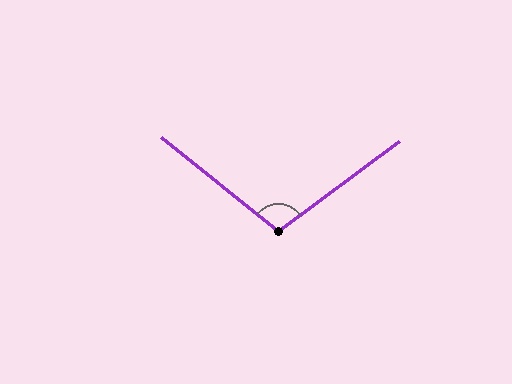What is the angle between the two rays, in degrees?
Approximately 105 degrees.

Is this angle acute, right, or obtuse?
It is obtuse.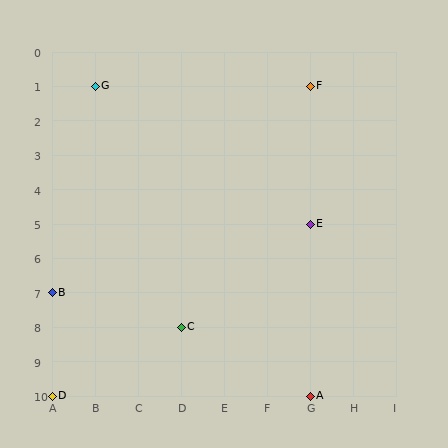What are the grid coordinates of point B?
Point B is at grid coordinates (A, 7).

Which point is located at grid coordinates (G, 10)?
Point A is at (G, 10).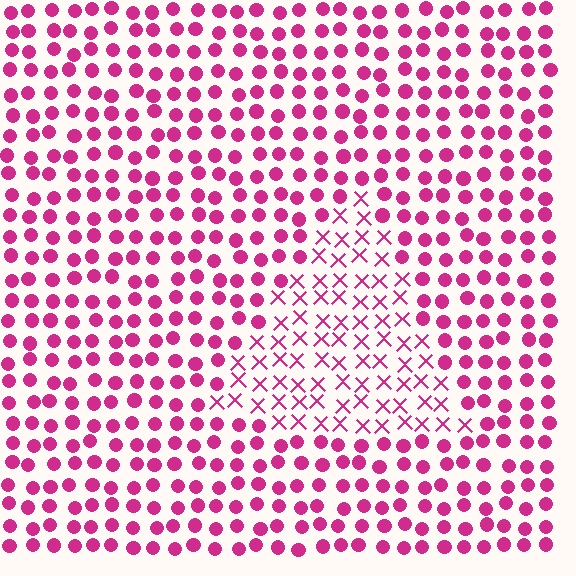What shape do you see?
I see a triangle.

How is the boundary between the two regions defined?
The boundary is defined by a change in element shape: X marks inside vs. circles outside. All elements share the same color and spacing.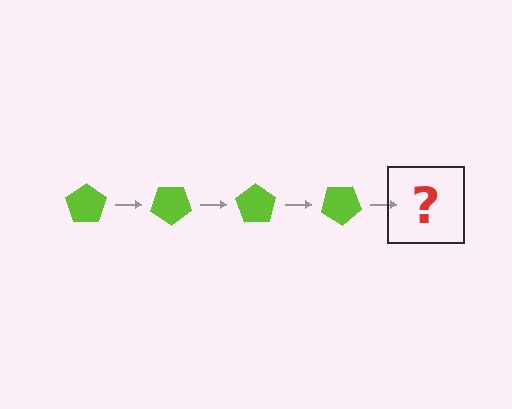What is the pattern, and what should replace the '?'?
The pattern is that the pentagon rotates 35 degrees each step. The '?' should be a lime pentagon rotated 140 degrees.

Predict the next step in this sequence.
The next step is a lime pentagon rotated 140 degrees.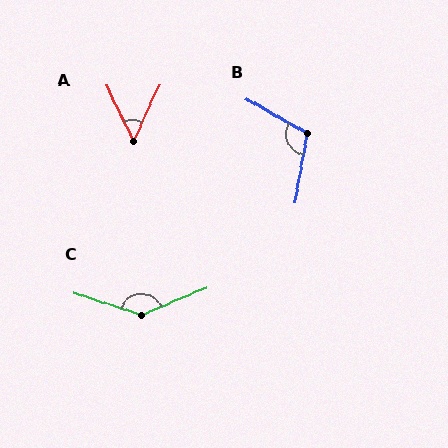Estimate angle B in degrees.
Approximately 110 degrees.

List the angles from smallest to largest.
A (50°), B (110°), C (138°).